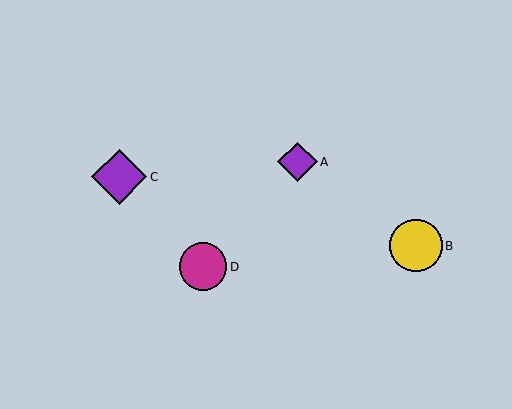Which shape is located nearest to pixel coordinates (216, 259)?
The magenta circle (labeled D) at (203, 267) is nearest to that location.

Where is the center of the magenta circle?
The center of the magenta circle is at (203, 267).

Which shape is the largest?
The purple diamond (labeled C) is the largest.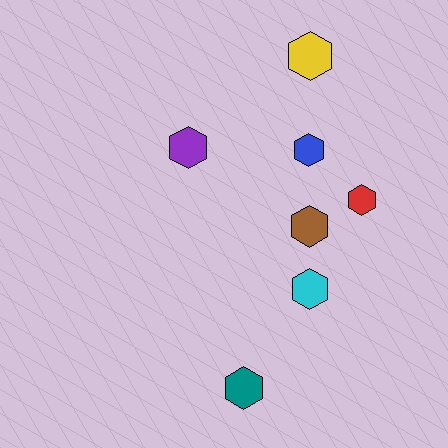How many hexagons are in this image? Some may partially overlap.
There are 7 hexagons.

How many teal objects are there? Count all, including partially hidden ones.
There is 1 teal object.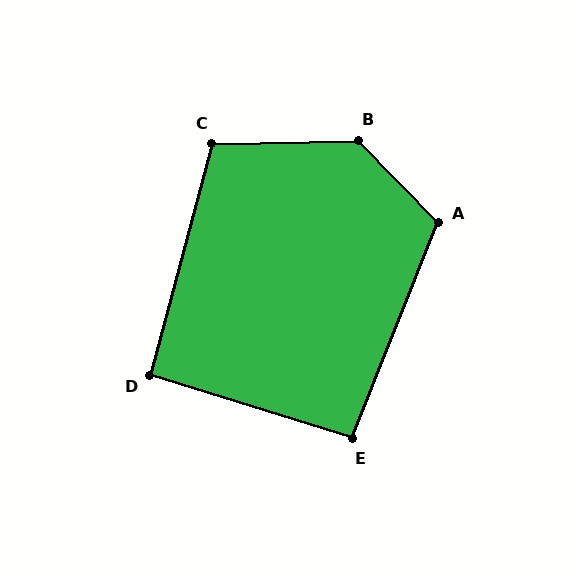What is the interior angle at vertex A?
Approximately 114 degrees (obtuse).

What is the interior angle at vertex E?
Approximately 94 degrees (approximately right).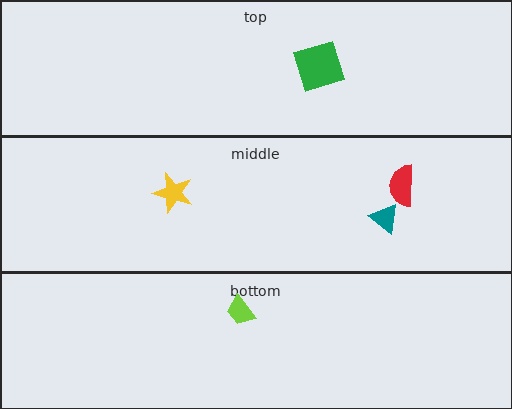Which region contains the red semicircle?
The middle region.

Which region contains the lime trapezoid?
The bottom region.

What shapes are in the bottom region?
The lime trapezoid.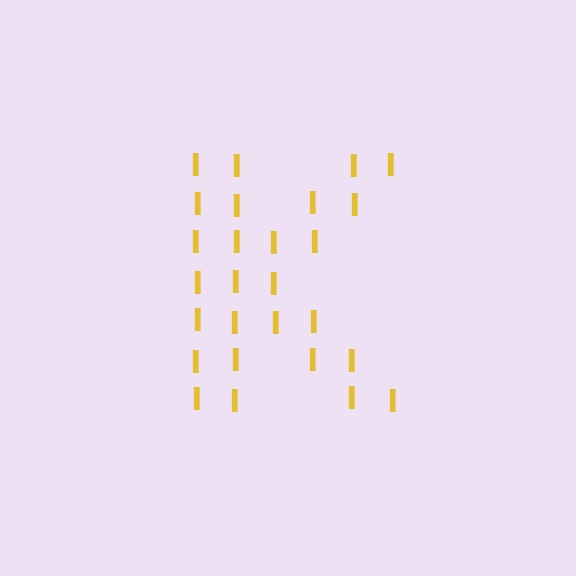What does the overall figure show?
The overall figure shows the letter K.